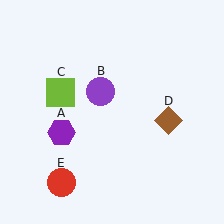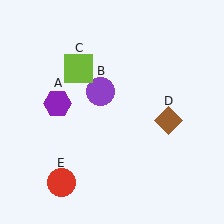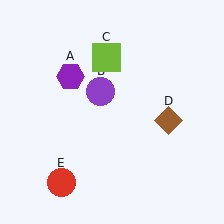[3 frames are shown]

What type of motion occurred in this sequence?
The purple hexagon (object A), lime square (object C) rotated clockwise around the center of the scene.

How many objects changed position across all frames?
2 objects changed position: purple hexagon (object A), lime square (object C).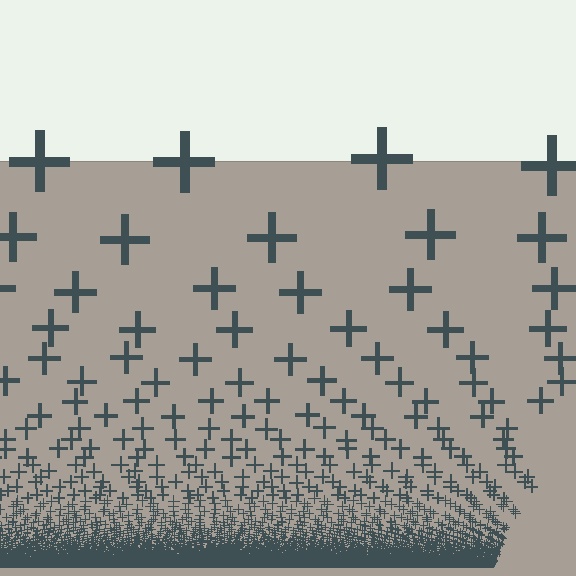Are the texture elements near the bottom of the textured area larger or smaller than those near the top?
Smaller. The gradient is inverted — elements near the bottom are smaller and denser.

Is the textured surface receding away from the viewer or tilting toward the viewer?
The surface appears to tilt toward the viewer. Texture elements get larger and sparser toward the top.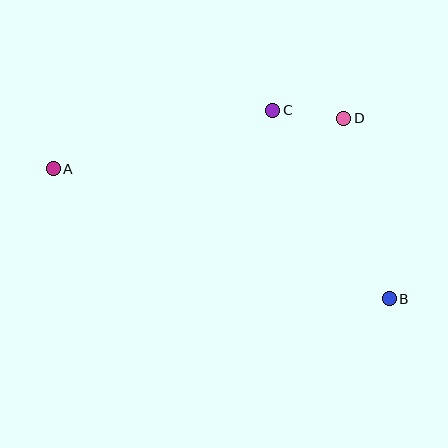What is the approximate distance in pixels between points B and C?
The distance between B and C is approximately 222 pixels.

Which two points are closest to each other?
Points C and D are closest to each other.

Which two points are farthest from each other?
Points A and B are farthest from each other.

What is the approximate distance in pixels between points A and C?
The distance between A and C is approximately 227 pixels.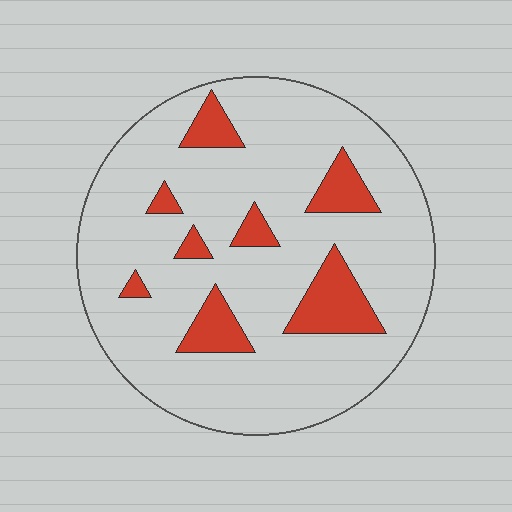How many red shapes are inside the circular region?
8.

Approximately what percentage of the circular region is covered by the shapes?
Approximately 15%.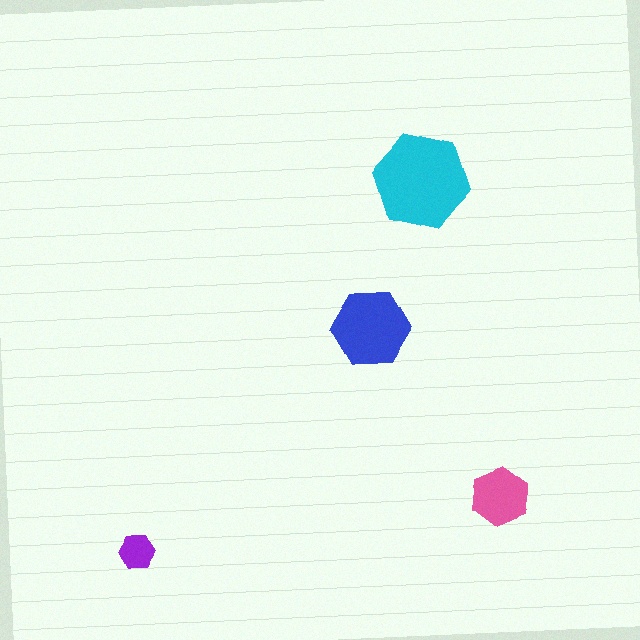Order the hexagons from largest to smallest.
the cyan one, the blue one, the pink one, the purple one.